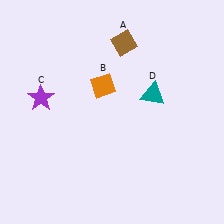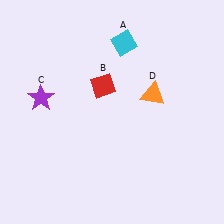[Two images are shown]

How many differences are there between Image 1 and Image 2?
There are 3 differences between the two images.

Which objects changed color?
A changed from brown to cyan. B changed from orange to red. D changed from teal to orange.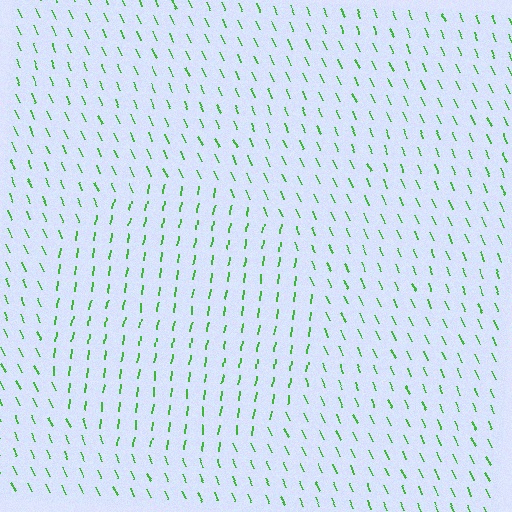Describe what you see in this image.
The image is filled with small green line segments. A circle region in the image has lines oriented differently from the surrounding lines, creating a visible texture boundary.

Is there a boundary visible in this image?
Yes, there is a texture boundary formed by a change in line orientation.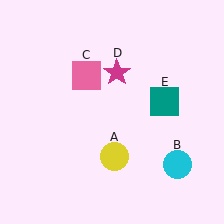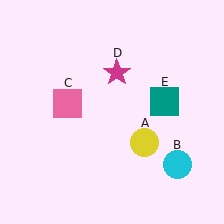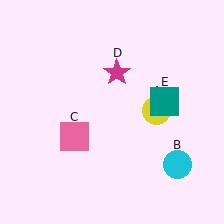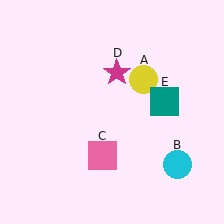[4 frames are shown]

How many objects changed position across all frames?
2 objects changed position: yellow circle (object A), pink square (object C).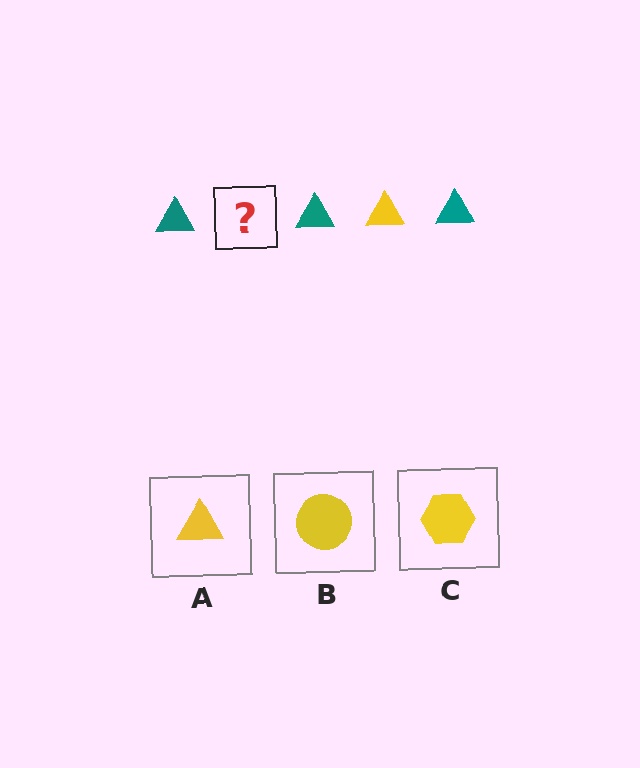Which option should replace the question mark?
Option A.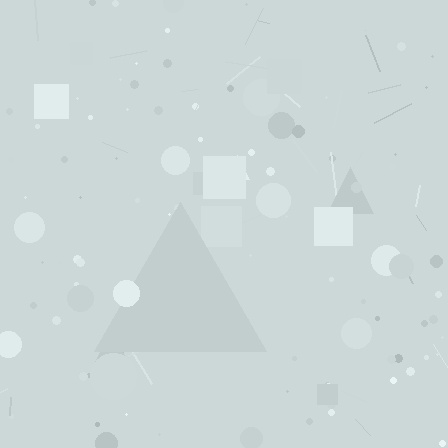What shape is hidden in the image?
A triangle is hidden in the image.